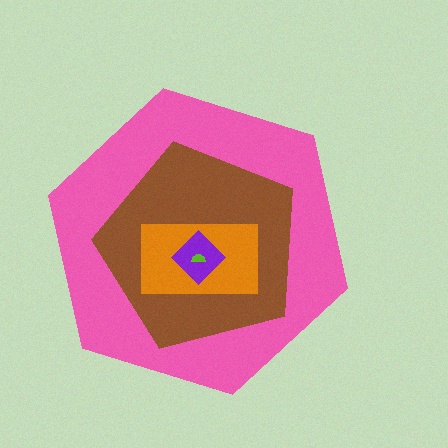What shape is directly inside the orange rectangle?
The purple diamond.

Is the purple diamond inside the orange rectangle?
Yes.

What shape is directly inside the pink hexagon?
The brown pentagon.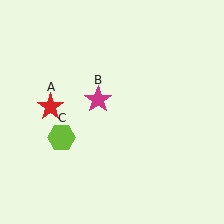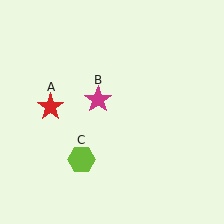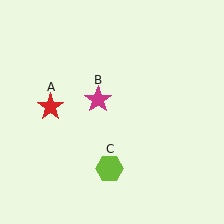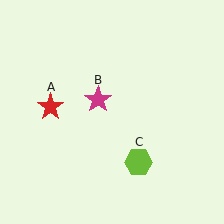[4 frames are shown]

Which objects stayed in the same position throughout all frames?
Red star (object A) and magenta star (object B) remained stationary.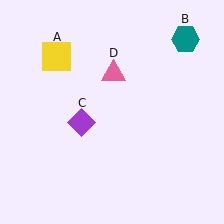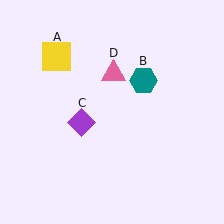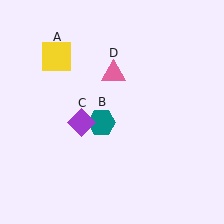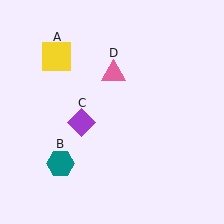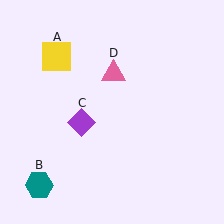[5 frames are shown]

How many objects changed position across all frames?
1 object changed position: teal hexagon (object B).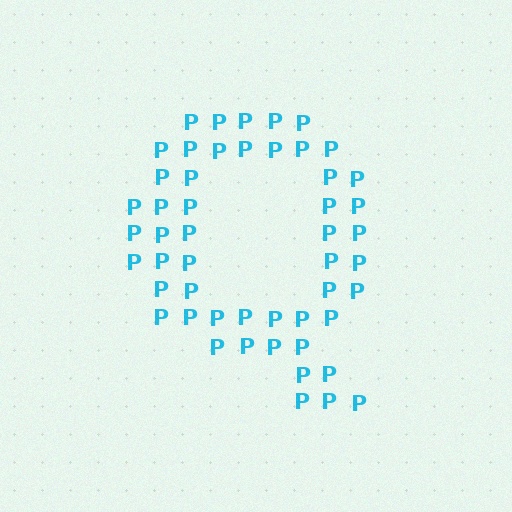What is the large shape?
The large shape is the letter Q.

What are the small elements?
The small elements are letter P's.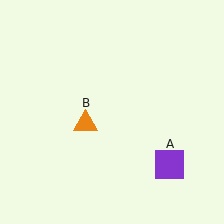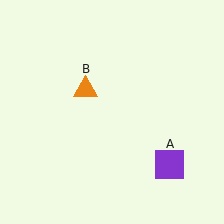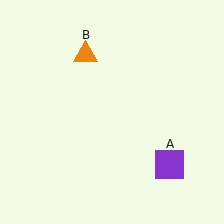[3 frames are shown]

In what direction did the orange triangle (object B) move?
The orange triangle (object B) moved up.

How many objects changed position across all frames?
1 object changed position: orange triangle (object B).